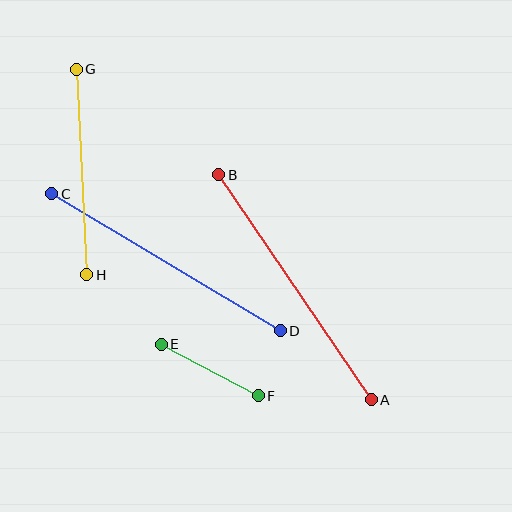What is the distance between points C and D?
The distance is approximately 266 pixels.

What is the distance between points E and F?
The distance is approximately 110 pixels.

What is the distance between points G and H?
The distance is approximately 206 pixels.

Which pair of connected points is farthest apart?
Points A and B are farthest apart.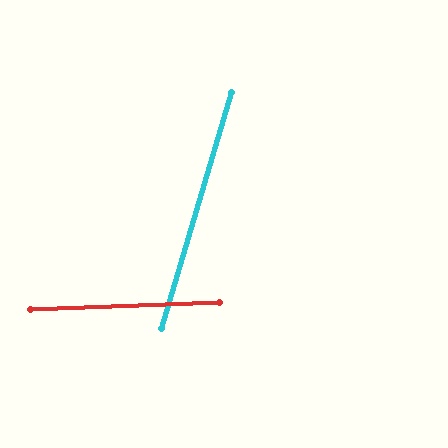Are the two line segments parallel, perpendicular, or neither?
Neither parallel nor perpendicular — they differ by about 71°.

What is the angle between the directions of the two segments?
Approximately 71 degrees.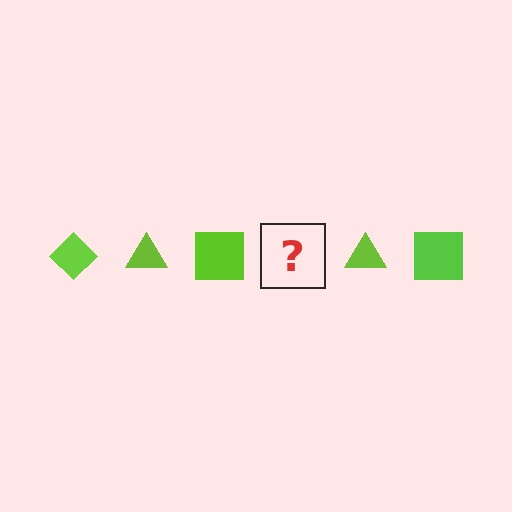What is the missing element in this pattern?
The missing element is a lime diamond.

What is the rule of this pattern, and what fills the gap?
The rule is that the pattern cycles through diamond, triangle, square shapes in lime. The gap should be filled with a lime diamond.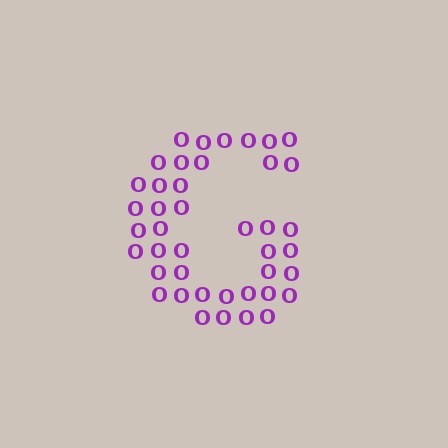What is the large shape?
The large shape is the letter G.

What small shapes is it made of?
It is made of small letter O's.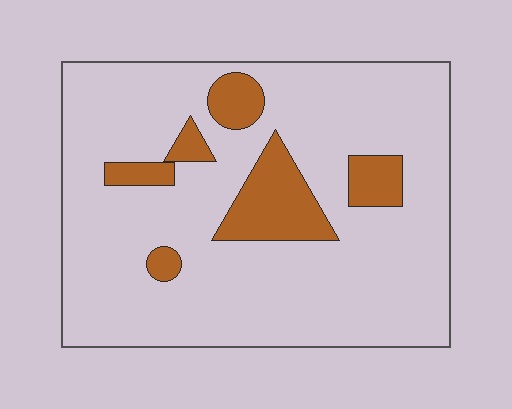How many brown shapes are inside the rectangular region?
6.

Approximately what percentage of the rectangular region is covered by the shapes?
Approximately 15%.